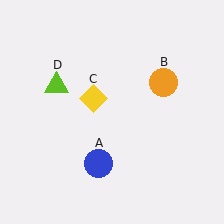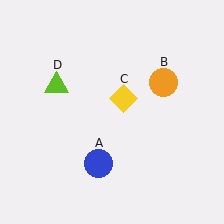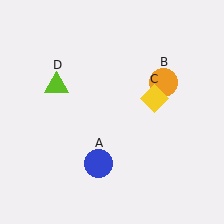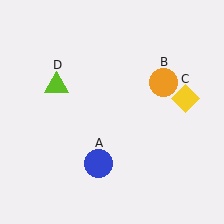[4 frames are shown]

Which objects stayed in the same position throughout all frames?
Blue circle (object A) and orange circle (object B) and lime triangle (object D) remained stationary.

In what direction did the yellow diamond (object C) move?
The yellow diamond (object C) moved right.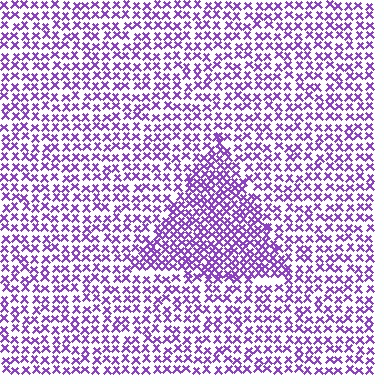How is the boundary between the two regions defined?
The boundary is defined by a change in element density (approximately 1.7x ratio). All elements are the same color, size, and shape.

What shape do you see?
I see a triangle.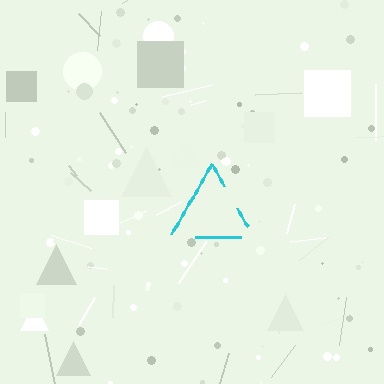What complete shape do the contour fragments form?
The contour fragments form a triangle.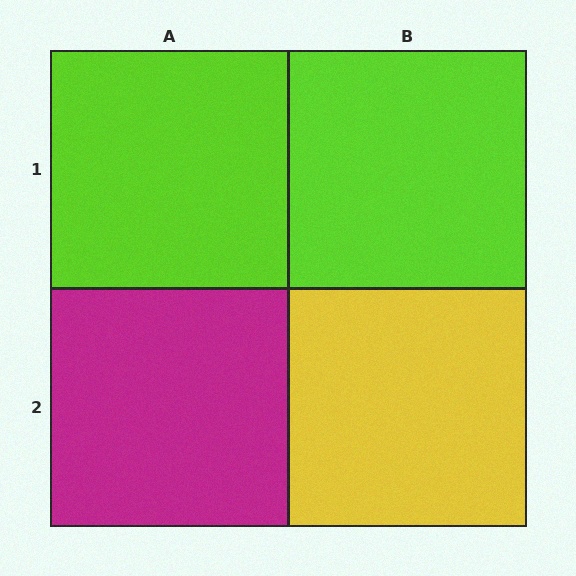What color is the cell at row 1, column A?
Lime.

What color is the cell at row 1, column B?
Lime.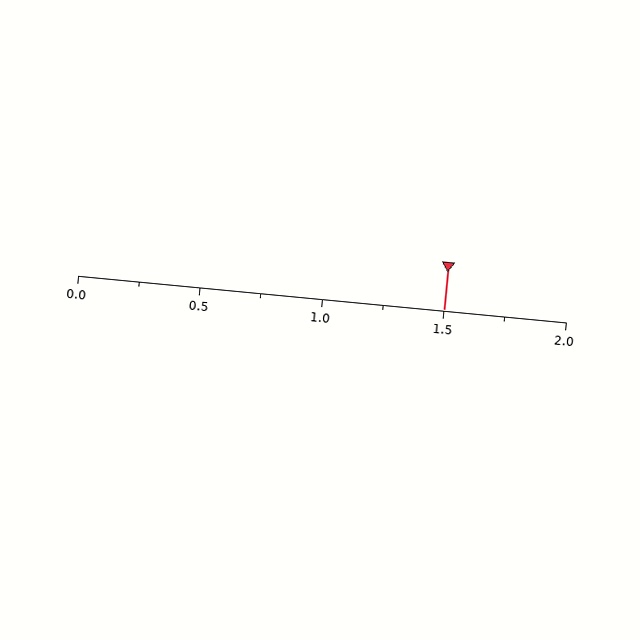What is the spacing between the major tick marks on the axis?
The major ticks are spaced 0.5 apart.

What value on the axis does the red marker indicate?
The marker indicates approximately 1.5.